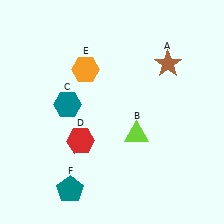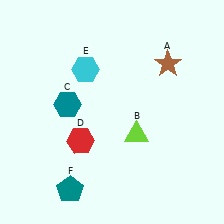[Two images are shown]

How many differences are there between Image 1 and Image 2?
There is 1 difference between the two images.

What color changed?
The hexagon (E) changed from orange in Image 1 to cyan in Image 2.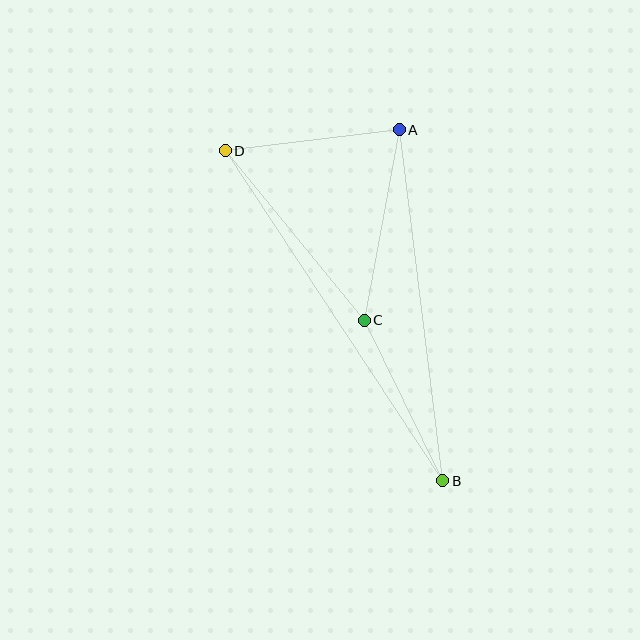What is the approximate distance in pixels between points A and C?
The distance between A and C is approximately 194 pixels.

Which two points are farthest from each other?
Points B and D are farthest from each other.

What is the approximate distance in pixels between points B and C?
The distance between B and C is approximately 178 pixels.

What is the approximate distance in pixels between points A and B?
The distance between A and B is approximately 353 pixels.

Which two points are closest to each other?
Points A and D are closest to each other.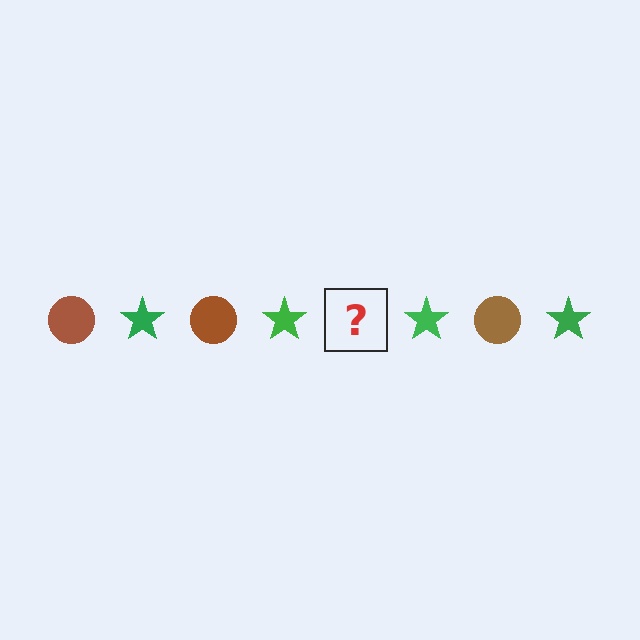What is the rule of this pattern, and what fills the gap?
The rule is that the pattern alternates between brown circle and green star. The gap should be filled with a brown circle.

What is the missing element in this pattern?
The missing element is a brown circle.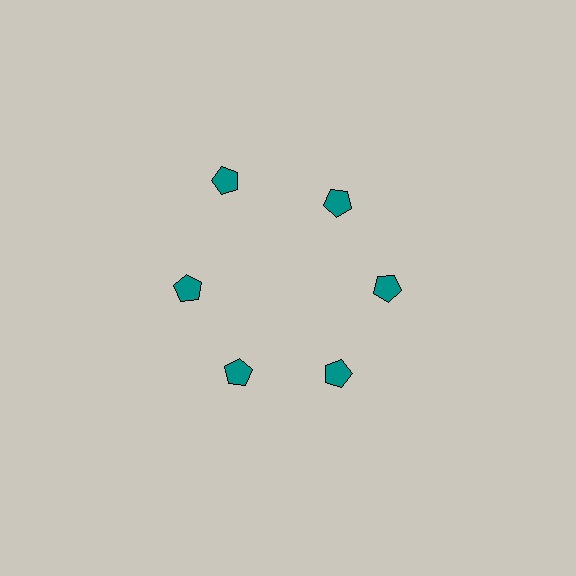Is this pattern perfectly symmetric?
No. The 6 teal pentagons are arranged in a ring, but one element near the 11 o'clock position is pushed outward from the center, breaking the 6-fold rotational symmetry.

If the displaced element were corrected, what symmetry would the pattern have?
It would have 6-fold rotational symmetry — the pattern would map onto itself every 60 degrees.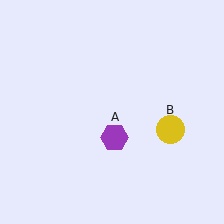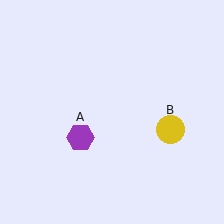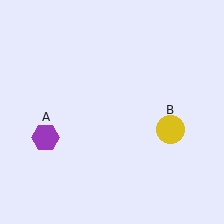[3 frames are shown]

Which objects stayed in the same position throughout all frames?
Yellow circle (object B) remained stationary.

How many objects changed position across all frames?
1 object changed position: purple hexagon (object A).